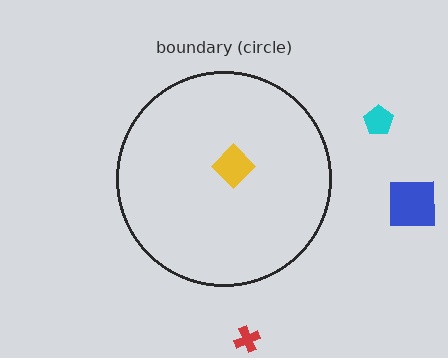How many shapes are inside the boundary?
1 inside, 3 outside.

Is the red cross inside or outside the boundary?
Outside.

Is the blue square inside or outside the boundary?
Outside.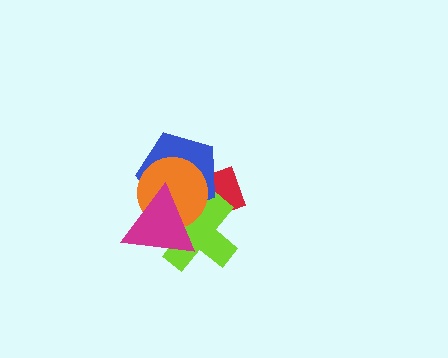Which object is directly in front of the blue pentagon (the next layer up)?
The orange circle is directly in front of the blue pentagon.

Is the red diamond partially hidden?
Yes, it is partially covered by another shape.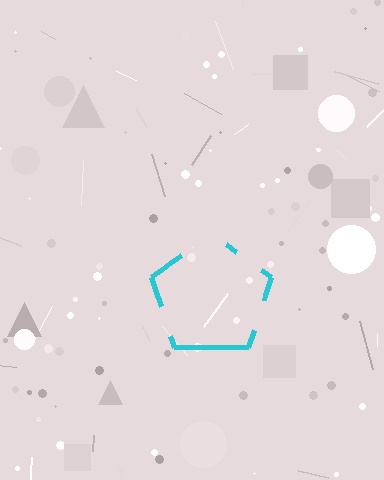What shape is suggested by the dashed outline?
The dashed outline suggests a pentagon.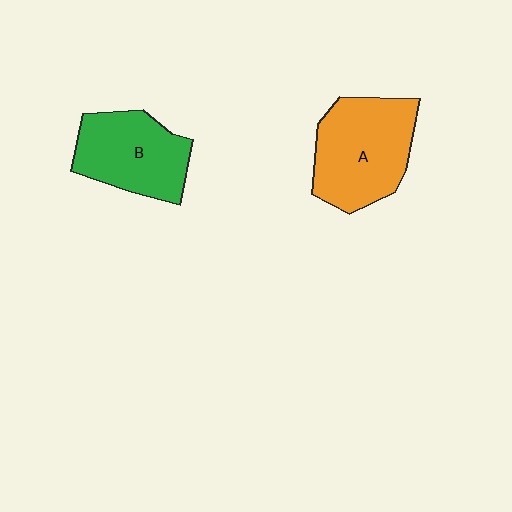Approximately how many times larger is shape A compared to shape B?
Approximately 1.2 times.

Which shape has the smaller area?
Shape B (green).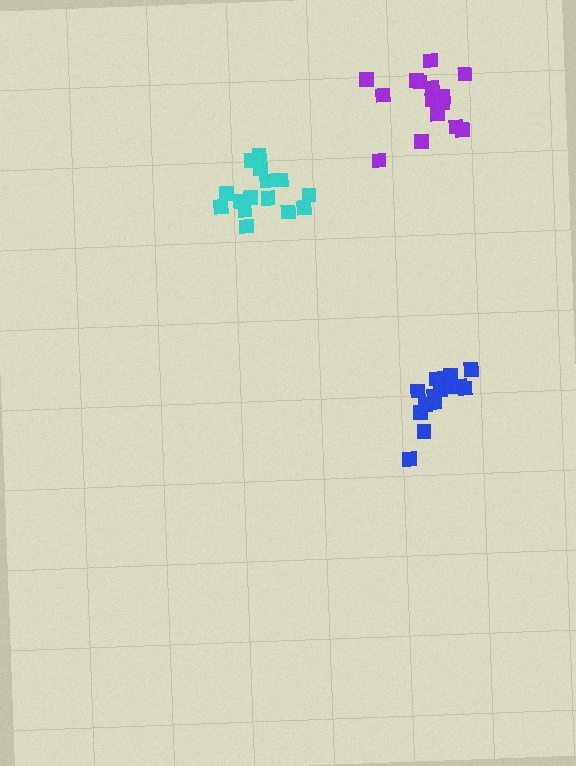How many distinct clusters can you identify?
There are 3 distinct clusters.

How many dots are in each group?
Group 1: 18 dots, Group 2: 16 dots, Group 3: 14 dots (48 total).